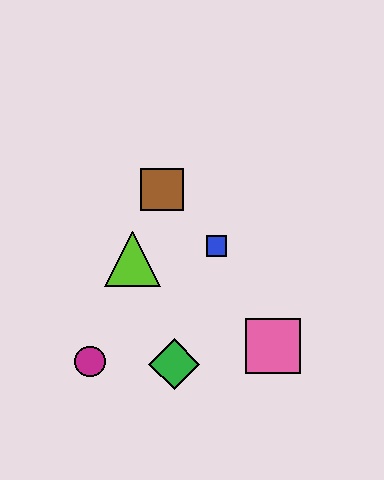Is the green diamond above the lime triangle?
No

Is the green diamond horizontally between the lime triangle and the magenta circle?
No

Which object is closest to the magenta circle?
The green diamond is closest to the magenta circle.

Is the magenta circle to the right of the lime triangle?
No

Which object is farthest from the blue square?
The magenta circle is farthest from the blue square.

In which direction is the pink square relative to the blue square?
The pink square is below the blue square.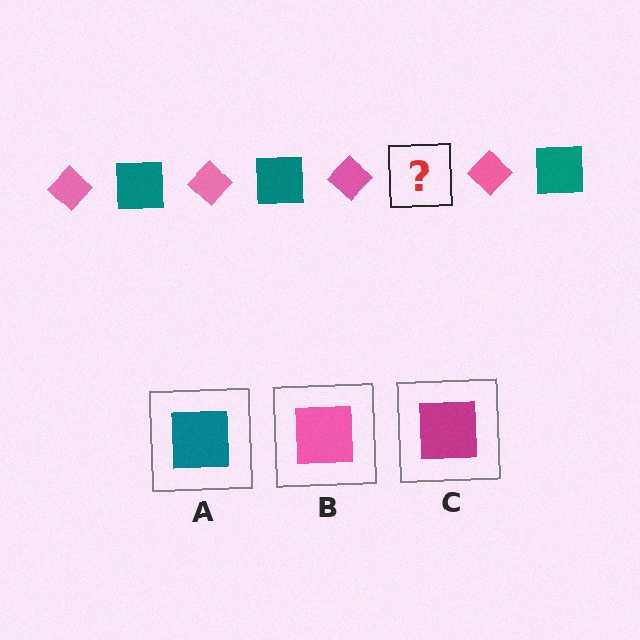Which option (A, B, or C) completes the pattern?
A.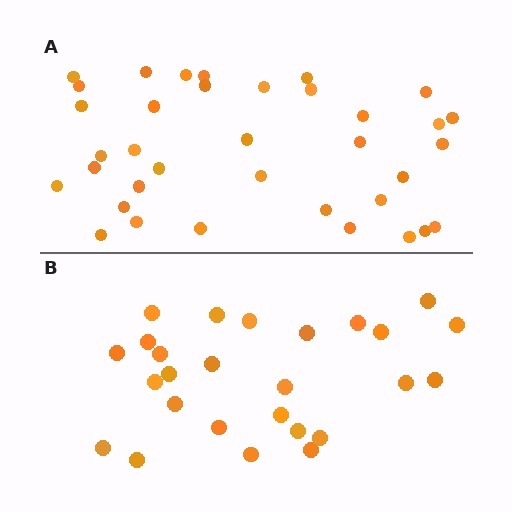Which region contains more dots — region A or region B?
Region A (the top region) has more dots.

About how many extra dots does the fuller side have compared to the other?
Region A has roughly 10 or so more dots than region B.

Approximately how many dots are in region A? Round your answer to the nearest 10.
About 40 dots. (The exact count is 36, which rounds to 40.)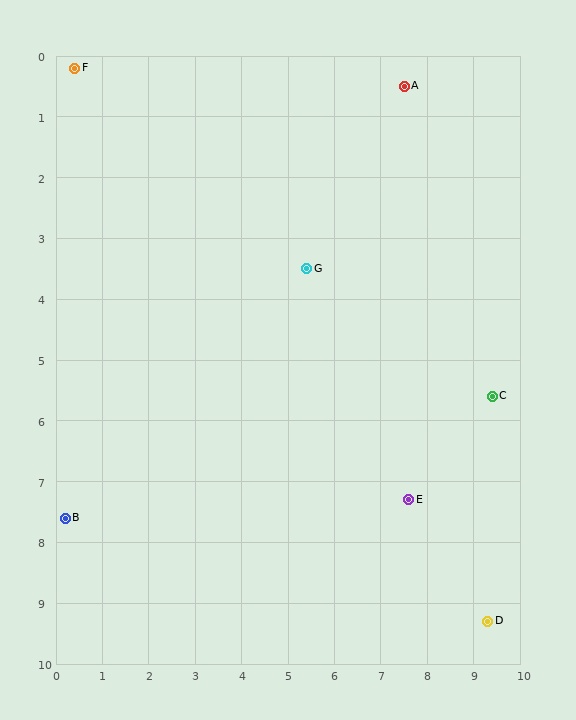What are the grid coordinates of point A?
Point A is at approximately (7.5, 0.5).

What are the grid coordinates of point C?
Point C is at approximately (9.4, 5.6).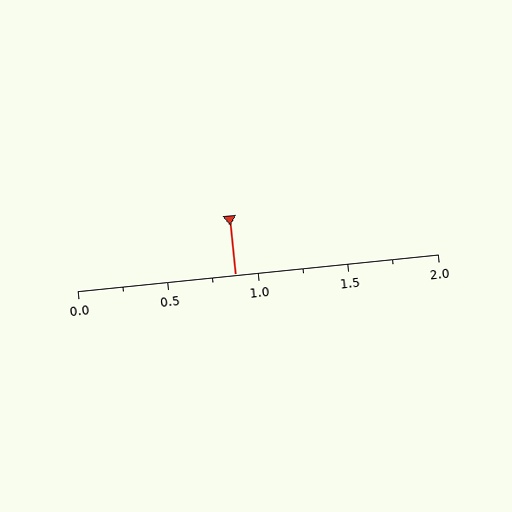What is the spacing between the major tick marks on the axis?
The major ticks are spaced 0.5 apart.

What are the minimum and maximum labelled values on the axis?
The axis runs from 0.0 to 2.0.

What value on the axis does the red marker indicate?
The marker indicates approximately 0.88.